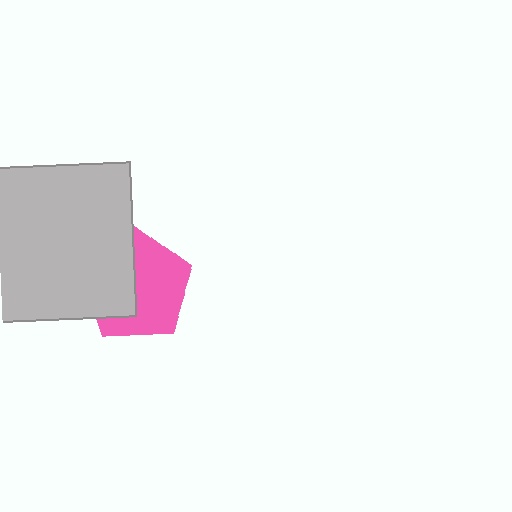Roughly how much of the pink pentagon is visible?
About half of it is visible (roughly 57%).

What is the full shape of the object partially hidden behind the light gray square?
The partially hidden object is a pink pentagon.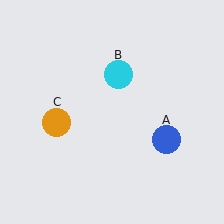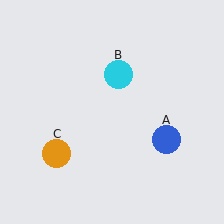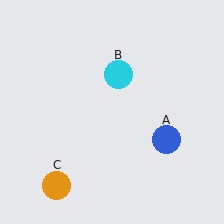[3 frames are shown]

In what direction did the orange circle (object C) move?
The orange circle (object C) moved down.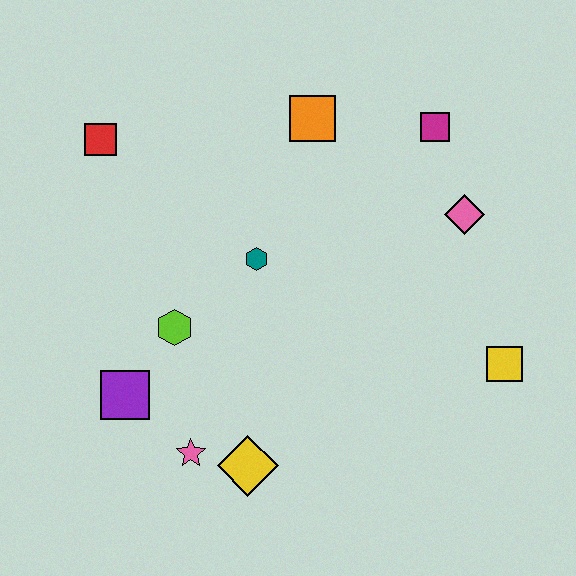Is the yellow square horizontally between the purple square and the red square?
No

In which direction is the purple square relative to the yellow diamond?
The purple square is to the left of the yellow diamond.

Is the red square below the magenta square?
Yes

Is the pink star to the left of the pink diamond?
Yes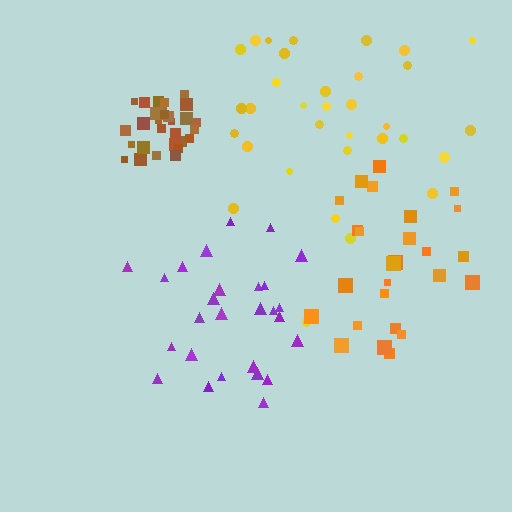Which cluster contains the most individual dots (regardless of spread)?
Yellow (33).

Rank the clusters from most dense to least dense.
brown, orange, purple, yellow.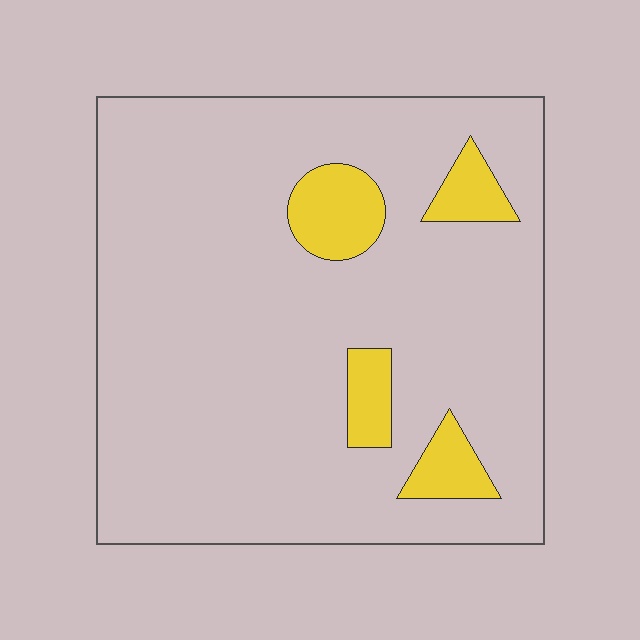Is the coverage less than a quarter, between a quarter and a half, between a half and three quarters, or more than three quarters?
Less than a quarter.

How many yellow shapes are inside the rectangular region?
4.